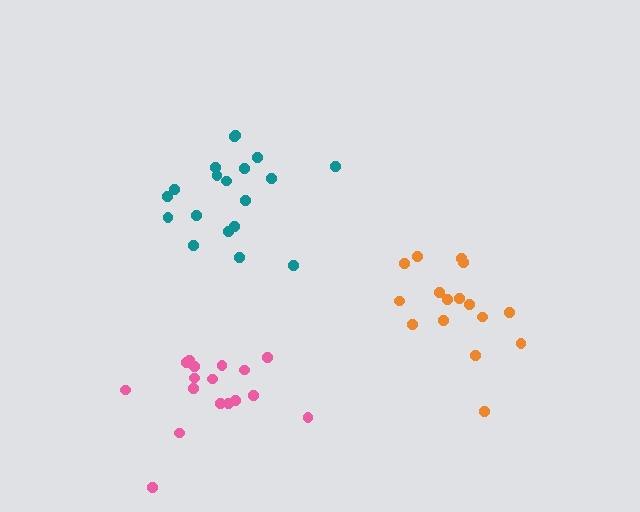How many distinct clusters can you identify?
There are 3 distinct clusters.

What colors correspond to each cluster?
The clusters are colored: pink, teal, orange.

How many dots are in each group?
Group 1: 17 dots, Group 2: 19 dots, Group 3: 16 dots (52 total).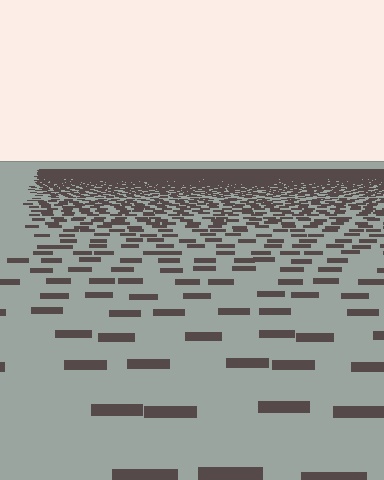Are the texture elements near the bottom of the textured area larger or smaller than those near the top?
Larger. Near the bottom, elements are closer to the viewer and appear at a bigger on-screen size.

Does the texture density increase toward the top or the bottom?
Density increases toward the top.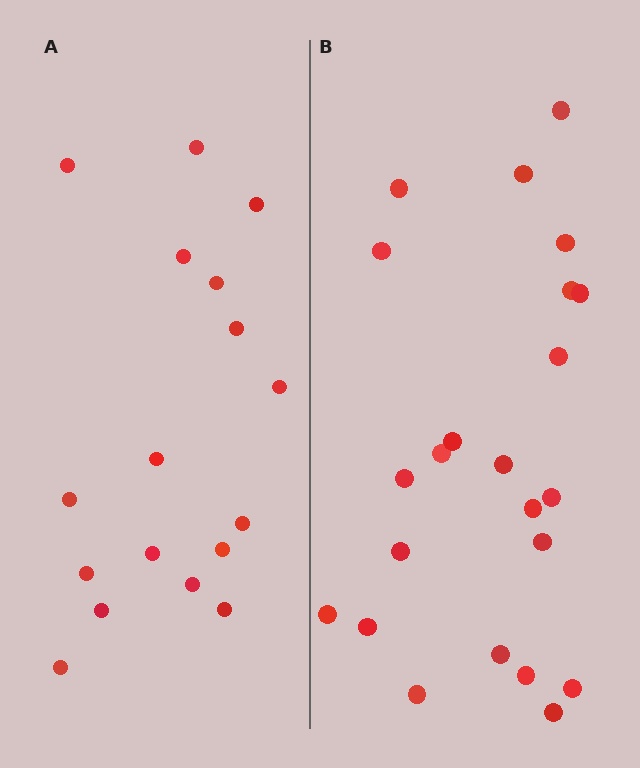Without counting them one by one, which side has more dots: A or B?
Region B (the right region) has more dots.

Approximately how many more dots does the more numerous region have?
Region B has about 6 more dots than region A.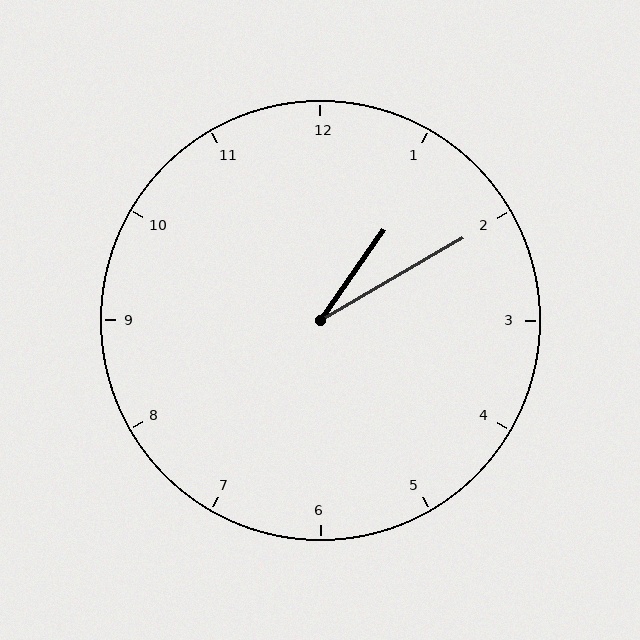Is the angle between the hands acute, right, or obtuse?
It is acute.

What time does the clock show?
1:10.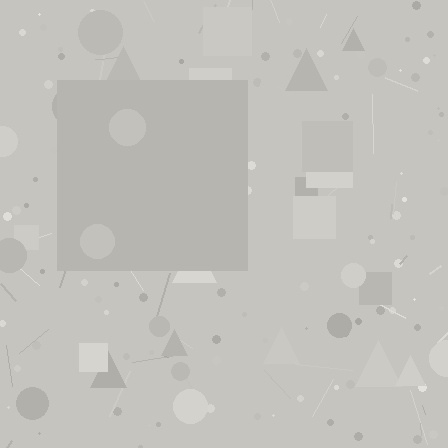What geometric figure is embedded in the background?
A square is embedded in the background.